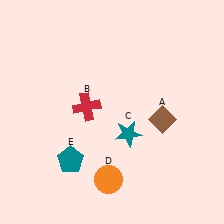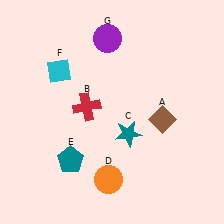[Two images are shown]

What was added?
A cyan diamond (F), a purple circle (G) were added in Image 2.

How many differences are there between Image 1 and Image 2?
There are 2 differences between the two images.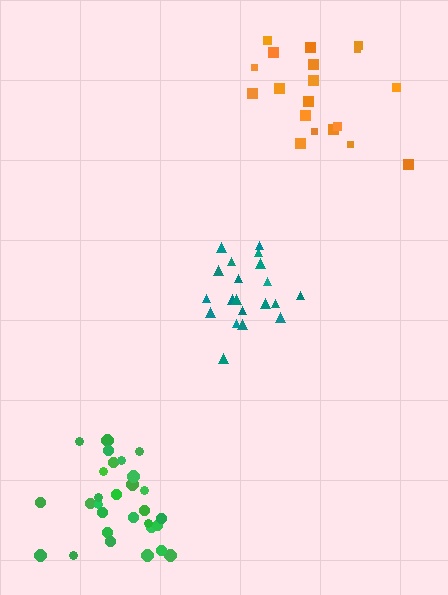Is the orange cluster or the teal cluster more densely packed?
Teal.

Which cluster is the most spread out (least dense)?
Orange.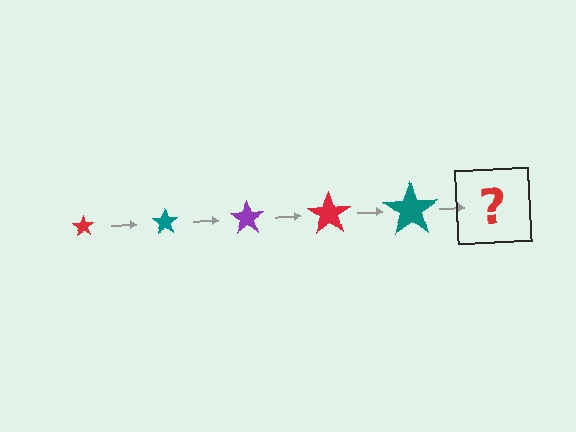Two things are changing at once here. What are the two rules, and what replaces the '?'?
The two rules are that the star grows larger each step and the color cycles through red, teal, and purple. The '?' should be a purple star, larger than the previous one.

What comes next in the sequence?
The next element should be a purple star, larger than the previous one.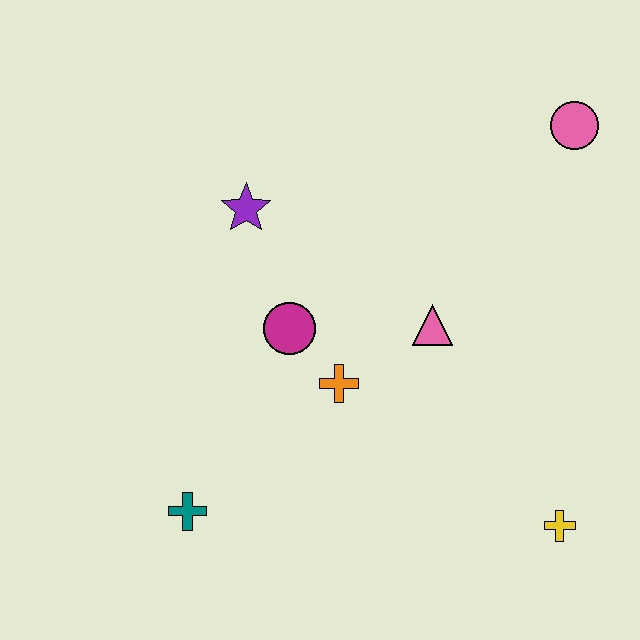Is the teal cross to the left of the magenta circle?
Yes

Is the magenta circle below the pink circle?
Yes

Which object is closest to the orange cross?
The magenta circle is closest to the orange cross.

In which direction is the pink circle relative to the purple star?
The pink circle is to the right of the purple star.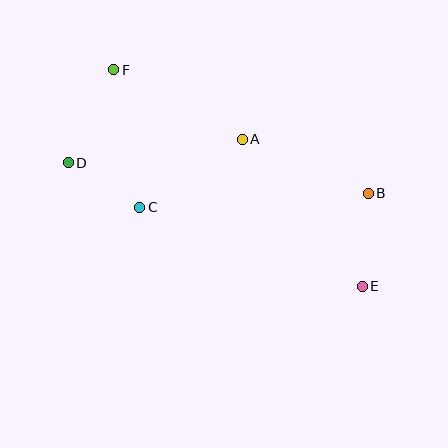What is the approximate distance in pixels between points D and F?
The distance between D and F is approximately 103 pixels.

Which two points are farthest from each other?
Points E and F are farthest from each other.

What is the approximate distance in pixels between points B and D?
The distance between B and D is approximately 301 pixels.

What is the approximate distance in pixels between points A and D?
The distance between A and D is approximately 175 pixels.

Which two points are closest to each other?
Points C and D are closest to each other.